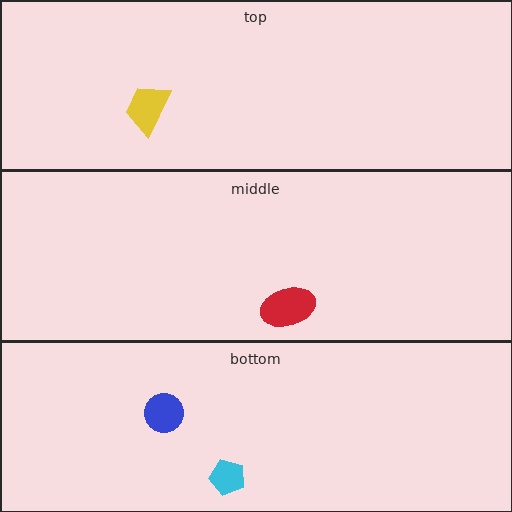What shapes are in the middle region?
The red ellipse.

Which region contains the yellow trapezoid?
The top region.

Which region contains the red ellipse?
The middle region.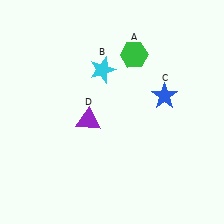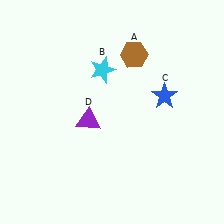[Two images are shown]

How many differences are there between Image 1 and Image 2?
There is 1 difference between the two images.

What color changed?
The hexagon (A) changed from green in Image 1 to brown in Image 2.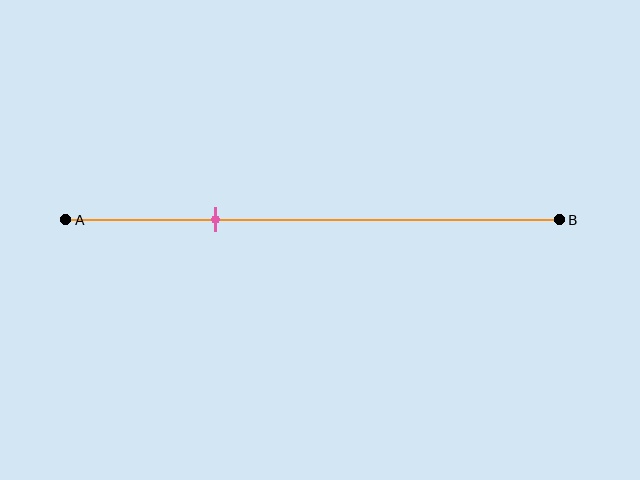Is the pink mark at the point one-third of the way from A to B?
No, the mark is at about 30% from A, not at the 33% one-third point.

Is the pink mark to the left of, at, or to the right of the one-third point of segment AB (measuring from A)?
The pink mark is to the left of the one-third point of segment AB.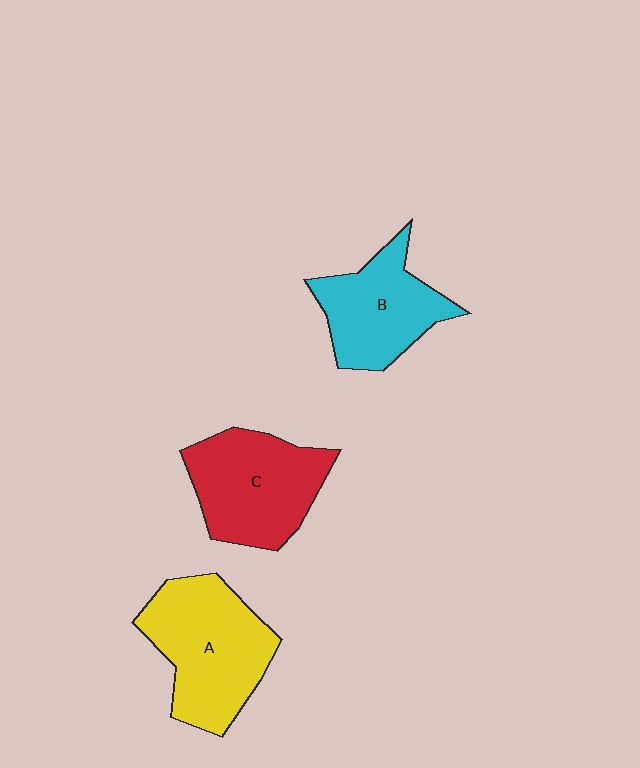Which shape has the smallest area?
Shape B (cyan).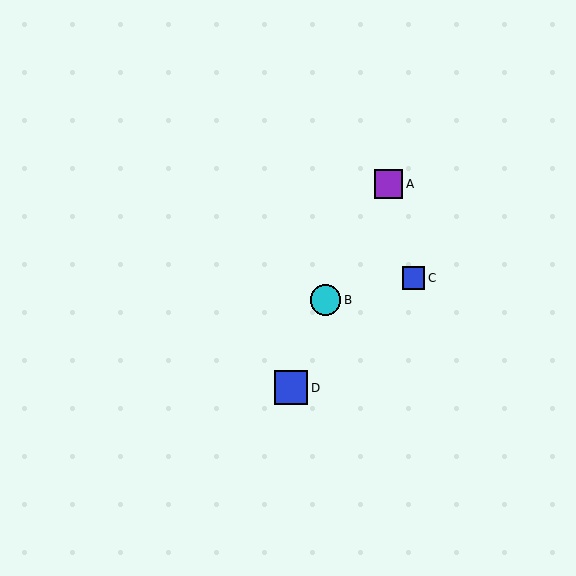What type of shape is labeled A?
Shape A is a purple square.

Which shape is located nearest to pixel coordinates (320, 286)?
The cyan circle (labeled B) at (326, 300) is nearest to that location.